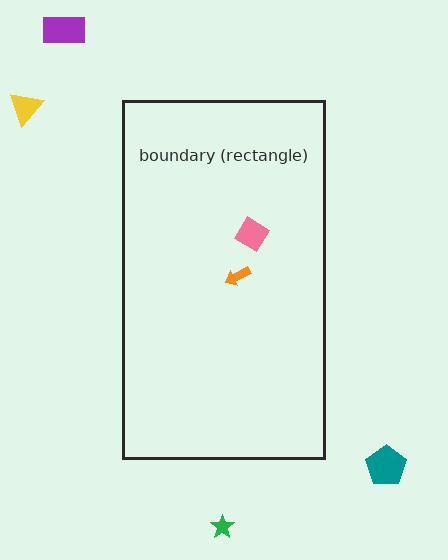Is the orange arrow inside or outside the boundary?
Inside.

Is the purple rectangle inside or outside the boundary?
Outside.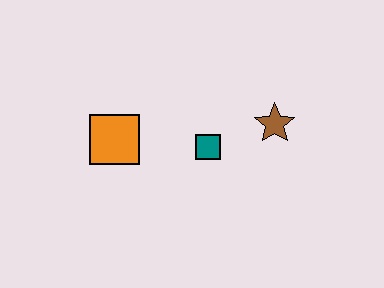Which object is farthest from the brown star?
The orange square is farthest from the brown star.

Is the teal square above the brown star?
No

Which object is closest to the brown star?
The teal square is closest to the brown star.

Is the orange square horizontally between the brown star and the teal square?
No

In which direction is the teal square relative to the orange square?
The teal square is to the right of the orange square.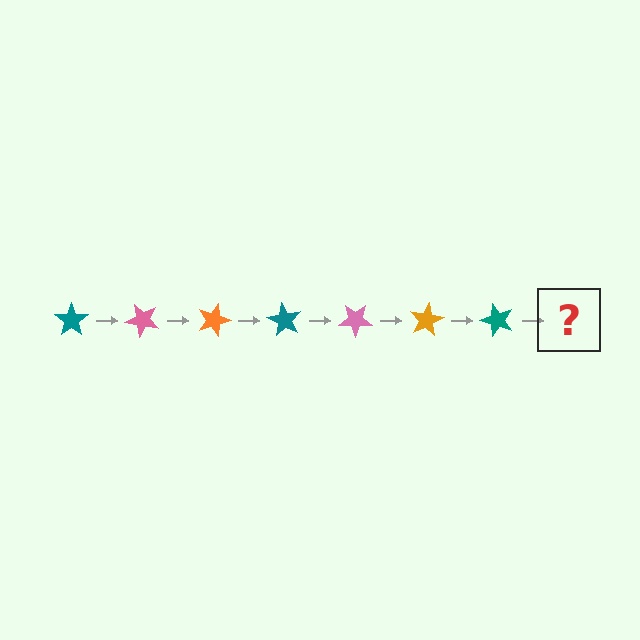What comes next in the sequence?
The next element should be a pink star, rotated 315 degrees from the start.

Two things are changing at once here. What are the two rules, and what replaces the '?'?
The two rules are that it rotates 45 degrees each step and the color cycles through teal, pink, and orange. The '?' should be a pink star, rotated 315 degrees from the start.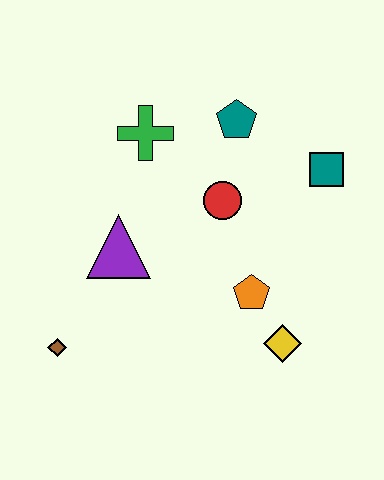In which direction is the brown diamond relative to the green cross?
The brown diamond is below the green cross.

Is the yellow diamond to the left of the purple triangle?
No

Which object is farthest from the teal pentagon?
The brown diamond is farthest from the teal pentagon.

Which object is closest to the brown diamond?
The purple triangle is closest to the brown diamond.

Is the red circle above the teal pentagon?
No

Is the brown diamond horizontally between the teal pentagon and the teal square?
No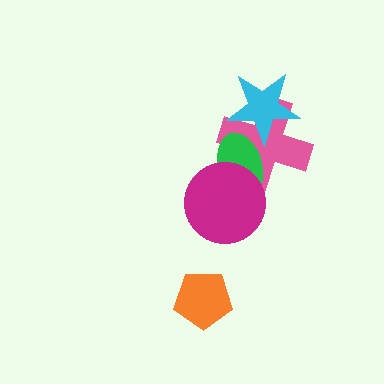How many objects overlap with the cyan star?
2 objects overlap with the cyan star.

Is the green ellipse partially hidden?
Yes, it is partially covered by another shape.